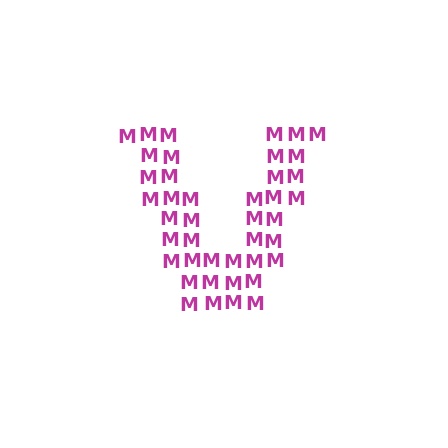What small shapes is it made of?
It is made of small letter M's.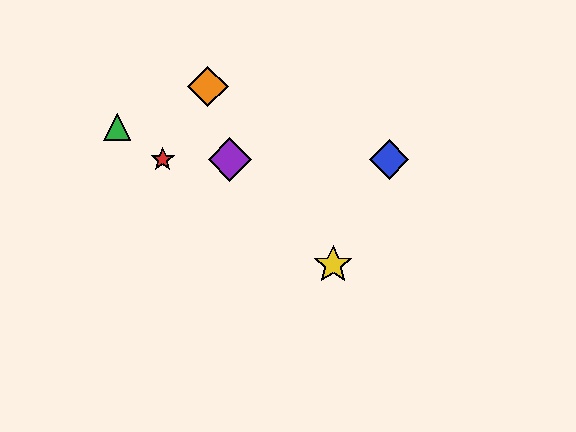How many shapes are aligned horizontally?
3 shapes (the red star, the blue diamond, the purple diamond) are aligned horizontally.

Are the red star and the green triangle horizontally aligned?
No, the red star is at y≈159 and the green triangle is at y≈127.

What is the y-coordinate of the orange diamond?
The orange diamond is at y≈86.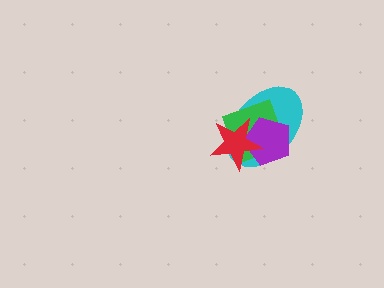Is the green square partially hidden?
Yes, it is partially covered by another shape.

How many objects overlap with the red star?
3 objects overlap with the red star.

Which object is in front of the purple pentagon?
The red star is in front of the purple pentagon.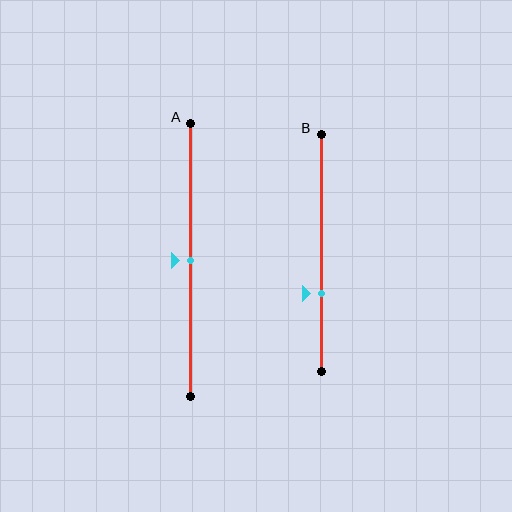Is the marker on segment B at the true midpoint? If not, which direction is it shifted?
No, the marker on segment B is shifted downward by about 17% of the segment length.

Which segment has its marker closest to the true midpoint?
Segment A has its marker closest to the true midpoint.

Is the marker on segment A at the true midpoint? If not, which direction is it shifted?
Yes, the marker on segment A is at the true midpoint.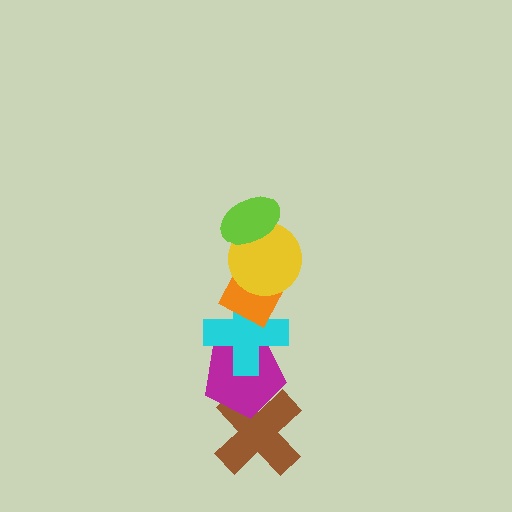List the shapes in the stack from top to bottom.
From top to bottom: the lime ellipse, the yellow circle, the orange diamond, the cyan cross, the magenta pentagon, the brown cross.